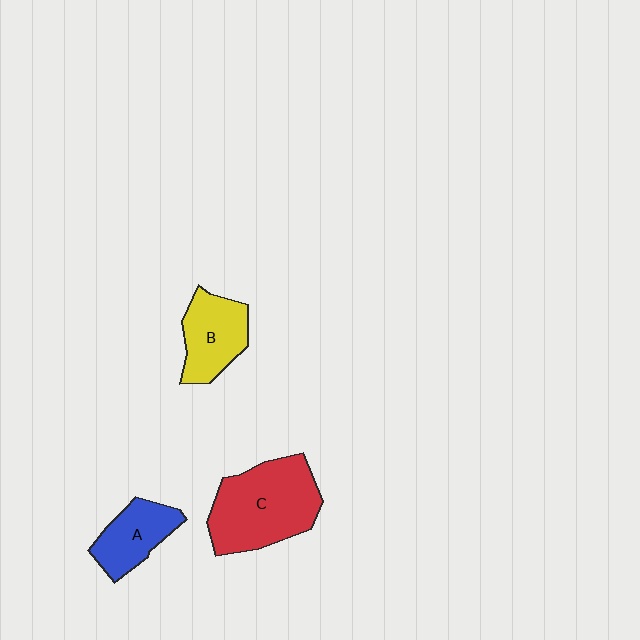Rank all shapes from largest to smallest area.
From largest to smallest: C (red), B (yellow), A (blue).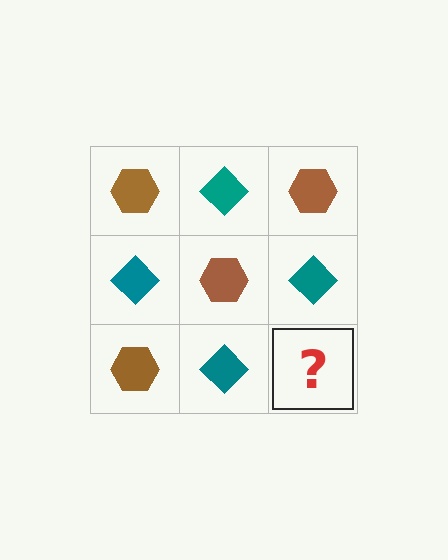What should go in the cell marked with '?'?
The missing cell should contain a brown hexagon.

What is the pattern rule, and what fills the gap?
The rule is that it alternates brown hexagon and teal diamond in a checkerboard pattern. The gap should be filled with a brown hexagon.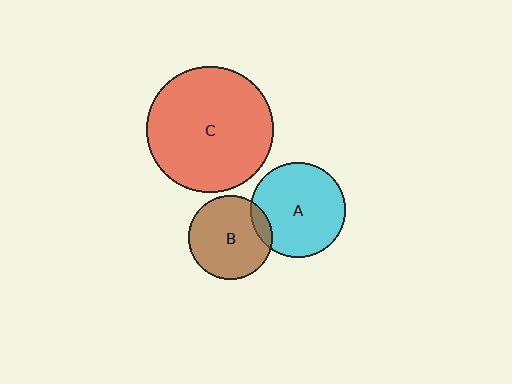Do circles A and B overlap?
Yes.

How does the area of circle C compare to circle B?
Approximately 2.3 times.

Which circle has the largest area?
Circle C (red).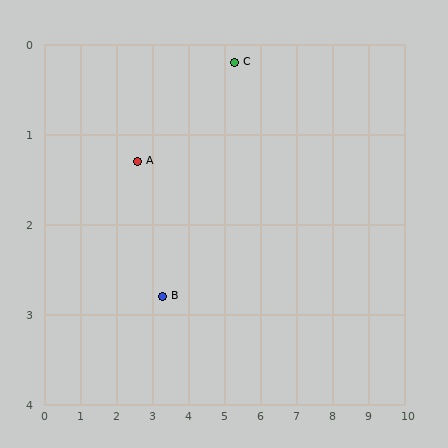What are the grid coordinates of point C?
Point C is at approximately (5.3, 0.2).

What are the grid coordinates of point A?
Point A is at approximately (2.6, 1.3).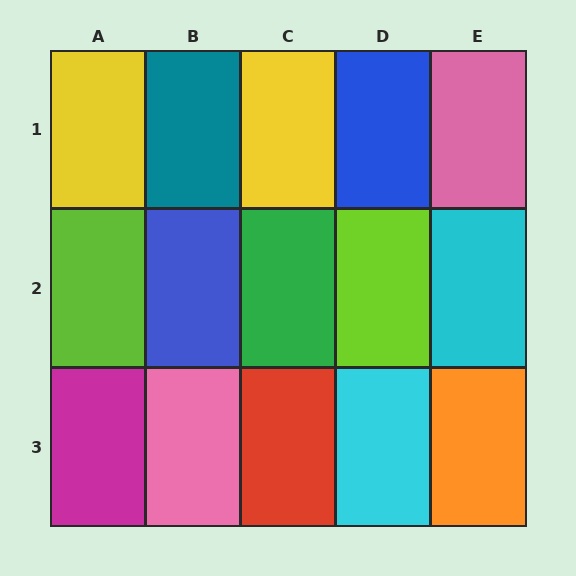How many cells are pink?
2 cells are pink.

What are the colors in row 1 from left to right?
Yellow, teal, yellow, blue, pink.